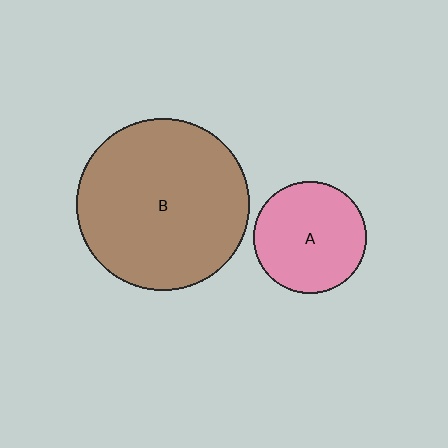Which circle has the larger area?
Circle B (brown).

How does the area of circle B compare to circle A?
Approximately 2.3 times.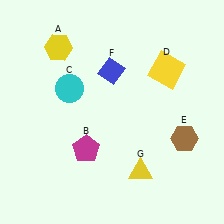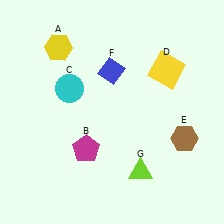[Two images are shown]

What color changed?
The triangle (G) changed from yellow in Image 1 to lime in Image 2.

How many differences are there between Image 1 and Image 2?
There is 1 difference between the two images.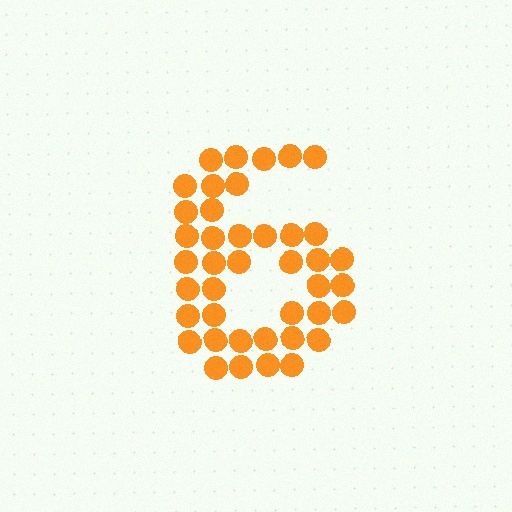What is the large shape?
The large shape is the digit 6.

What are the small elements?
The small elements are circles.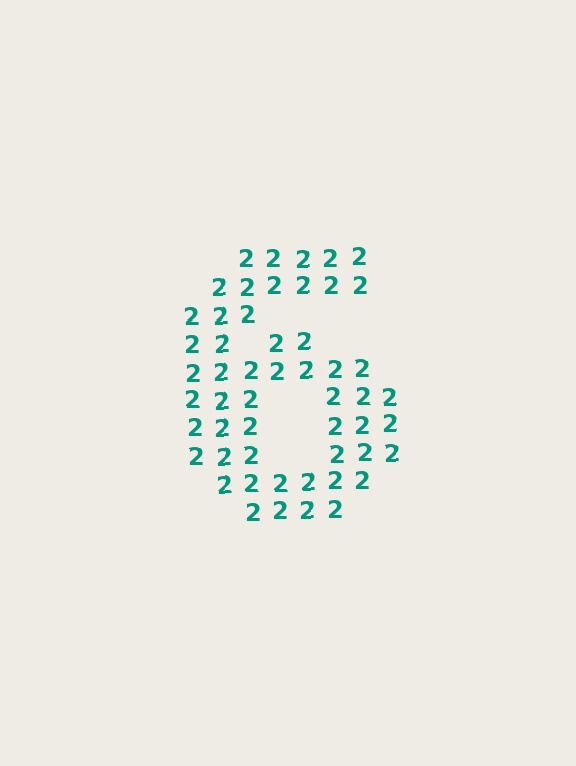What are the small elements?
The small elements are digit 2's.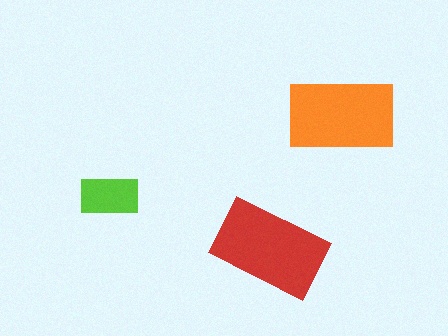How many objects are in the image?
There are 3 objects in the image.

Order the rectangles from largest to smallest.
the red one, the orange one, the lime one.